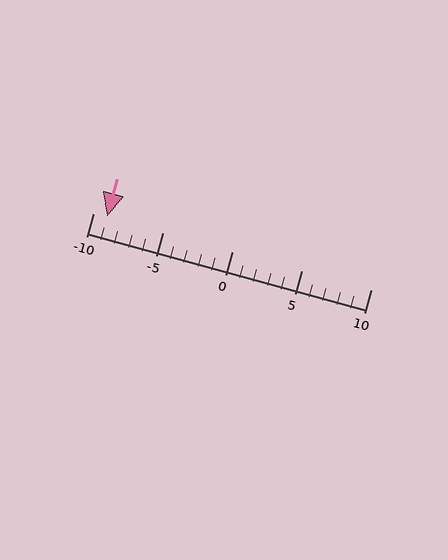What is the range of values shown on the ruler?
The ruler shows values from -10 to 10.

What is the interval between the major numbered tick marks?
The major tick marks are spaced 5 units apart.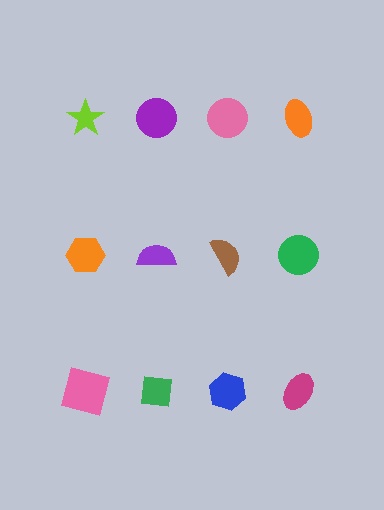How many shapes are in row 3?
4 shapes.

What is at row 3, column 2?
A green square.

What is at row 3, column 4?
A magenta ellipse.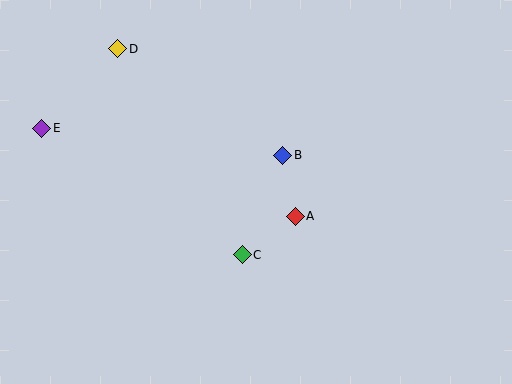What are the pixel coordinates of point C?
Point C is at (242, 255).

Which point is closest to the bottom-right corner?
Point A is closest to the bottom-right corner.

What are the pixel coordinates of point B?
Point B is at (283, 155).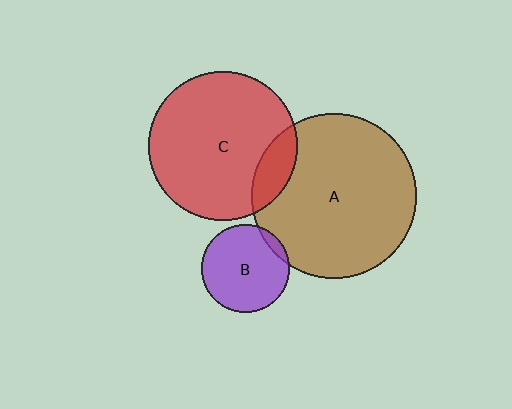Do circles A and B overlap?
Yes.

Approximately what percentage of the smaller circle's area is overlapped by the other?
Approximately 5%.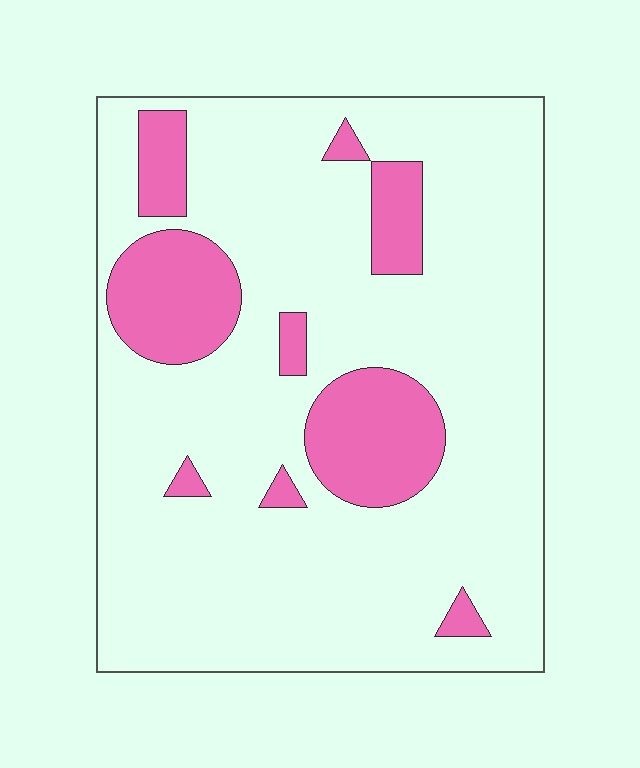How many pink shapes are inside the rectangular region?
9.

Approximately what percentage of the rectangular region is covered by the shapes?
Approximately 20%.